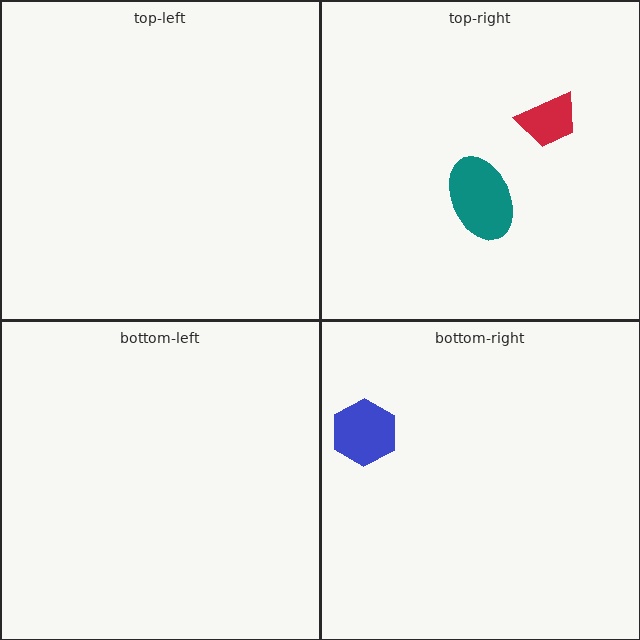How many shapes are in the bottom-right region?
1.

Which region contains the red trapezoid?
The top-right region.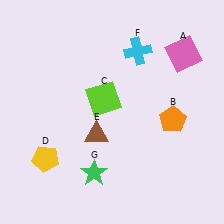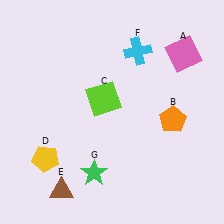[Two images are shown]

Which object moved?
The brown triangle (E) moved down.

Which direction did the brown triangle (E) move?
The brown triangle (E) moved down.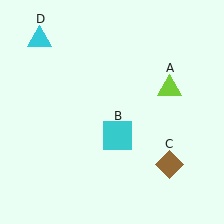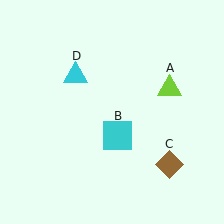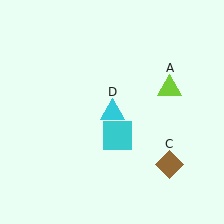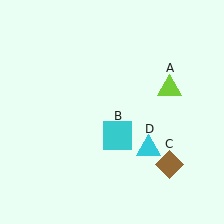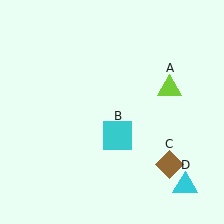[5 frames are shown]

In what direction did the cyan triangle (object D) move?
The cyan triangle (object D) moved down and to the right.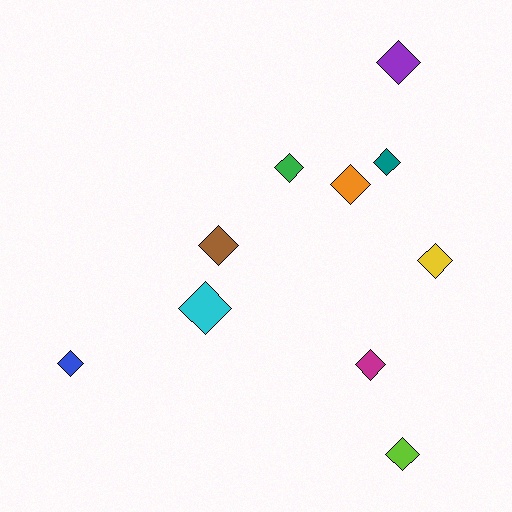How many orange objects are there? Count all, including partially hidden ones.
There is 1 orange object.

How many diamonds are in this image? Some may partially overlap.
There are 10 diamonds.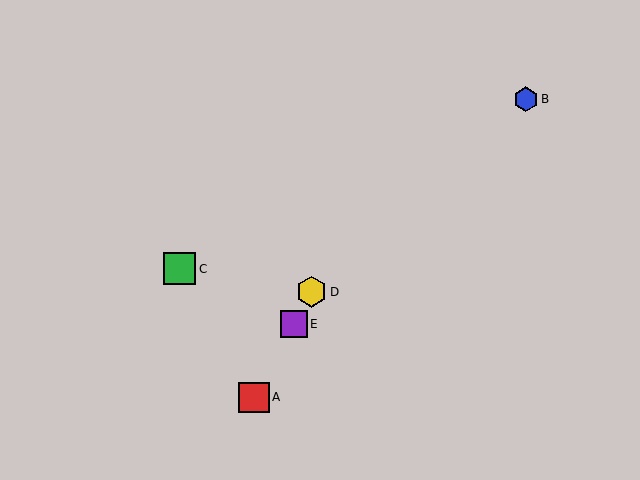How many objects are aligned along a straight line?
3 objects (A, D, E) are aligned along a straight line.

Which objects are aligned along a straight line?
Objects A, D, E are aligned along a straight line.